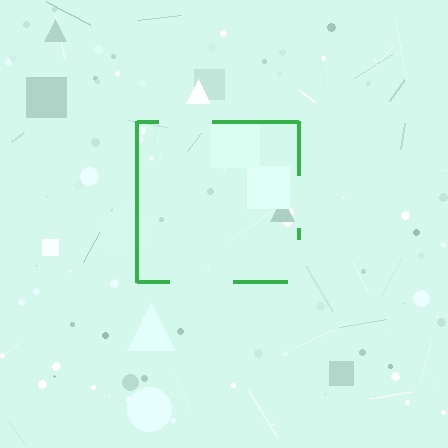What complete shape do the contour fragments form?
The contour fragments form a square.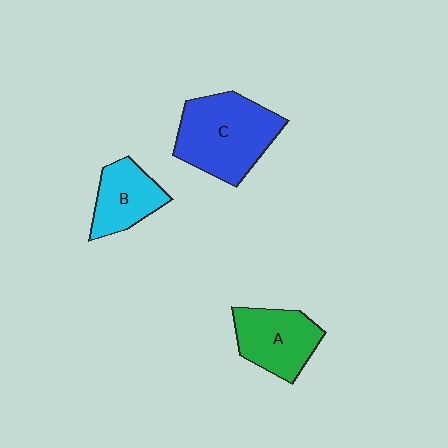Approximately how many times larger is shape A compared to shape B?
Approximately 1.2 times.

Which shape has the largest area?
Shape C (blue).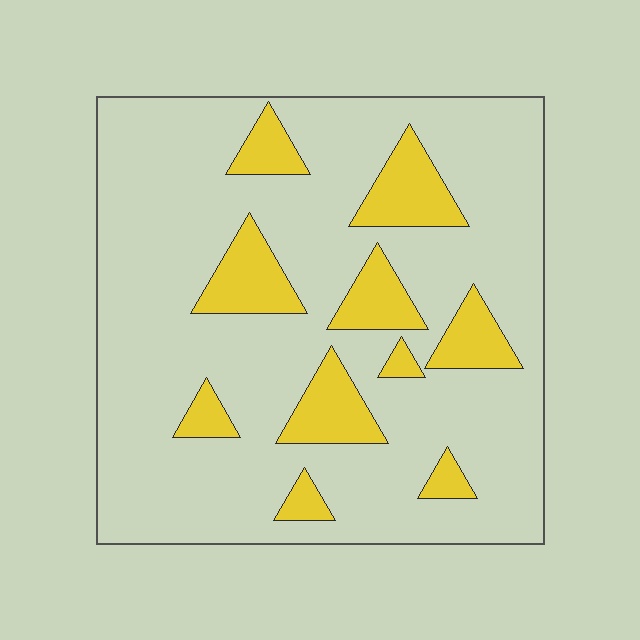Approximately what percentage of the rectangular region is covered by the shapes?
Approximately 20%.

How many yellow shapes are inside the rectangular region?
10.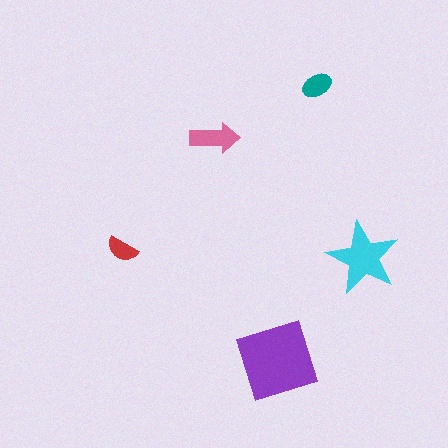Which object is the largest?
The purple square.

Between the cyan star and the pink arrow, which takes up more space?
The cyan star.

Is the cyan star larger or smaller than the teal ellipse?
Larger.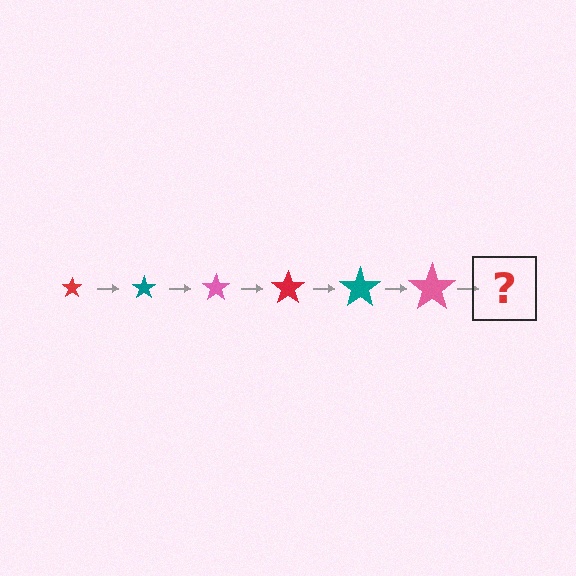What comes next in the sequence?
The next element should be a red star, larger than the previous one.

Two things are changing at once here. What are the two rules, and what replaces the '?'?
The two rules are that the star grows larger each step and the color cycles through red, teal, and pink. The '?' should be a red star, larger than the previous one.